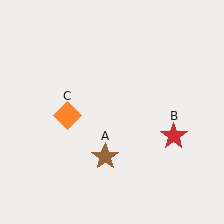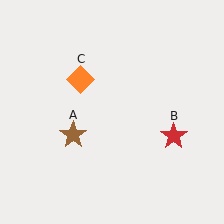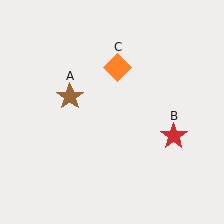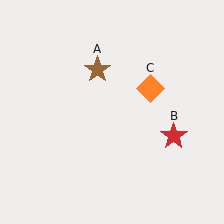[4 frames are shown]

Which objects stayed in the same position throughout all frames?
Red star (object B) remained stationary.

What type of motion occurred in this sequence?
The brown star (object A), orange diamond (object C) rotated clockwise around the center of the scene.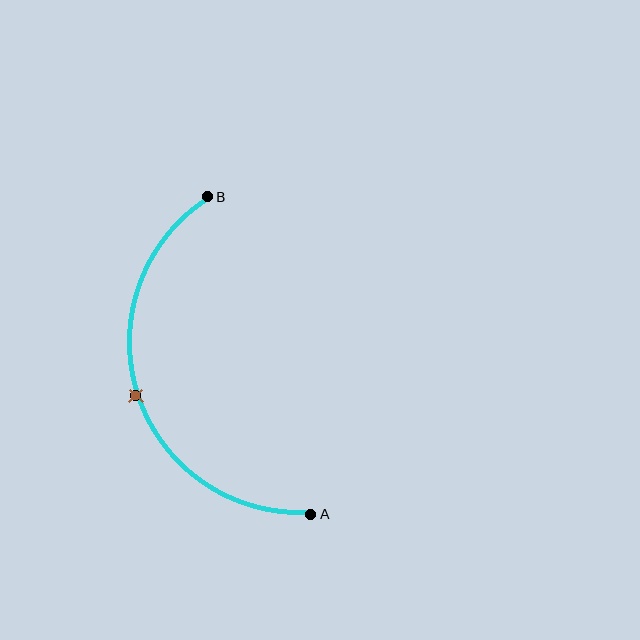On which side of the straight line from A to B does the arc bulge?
The arc bulges to the left of the straight line connecting A and B.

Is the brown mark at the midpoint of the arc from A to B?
Yes. The brown mark lies on the arc at equal arc-length from both A and B — it is the arc midpoint.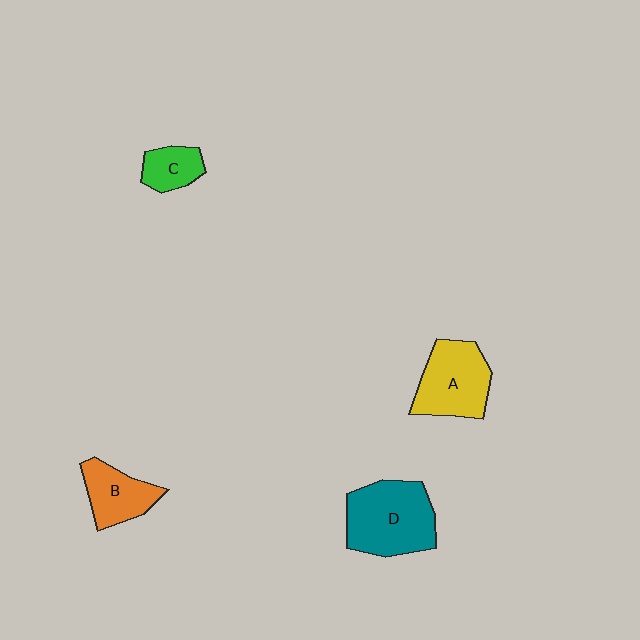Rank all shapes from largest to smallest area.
From largest to smallest: D (teal), A (yellow), B (orange), C (green).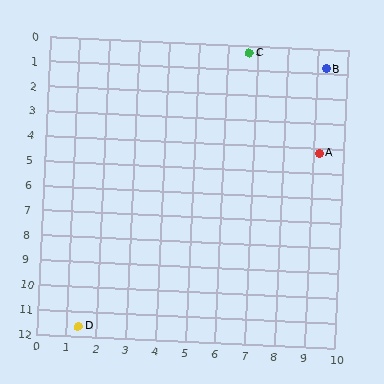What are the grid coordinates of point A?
Point A is at approximately (9.2, 4.2).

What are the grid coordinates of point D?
Point D is at approximately (1.4, 11.6).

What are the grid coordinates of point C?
Point C is at approximately (6.7, 0.3).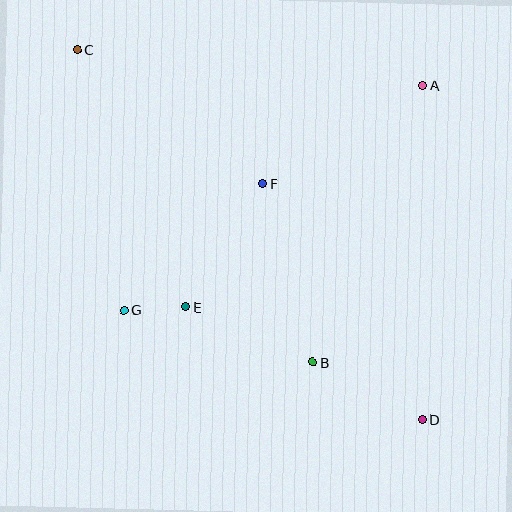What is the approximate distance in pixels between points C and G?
The distance between C and G is approximately 264 pixels.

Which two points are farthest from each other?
Points C and D are farthest from each other.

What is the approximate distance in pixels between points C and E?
The distance between C and E is approximately 279 pixels.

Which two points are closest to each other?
Points E and G are closest to each other.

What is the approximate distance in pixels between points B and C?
The distance between B and C is approximately 392 pixels.